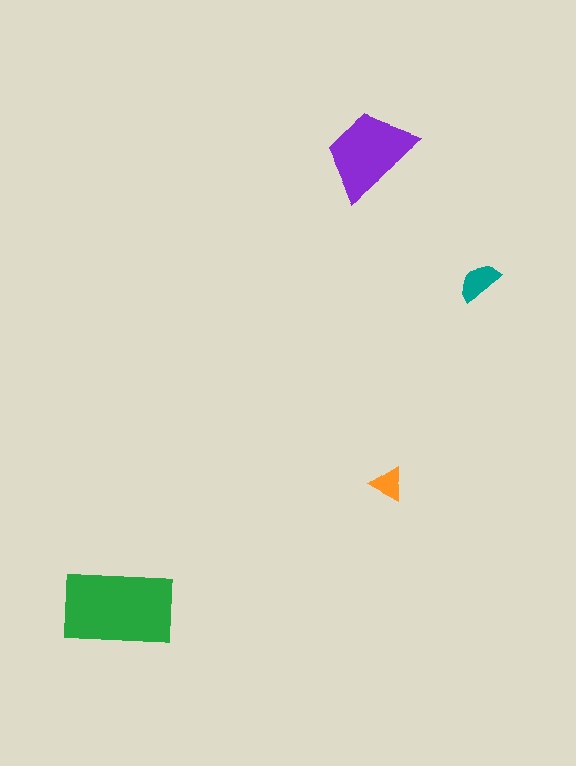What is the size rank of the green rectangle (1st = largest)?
1st.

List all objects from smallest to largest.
The orange triangle, the teal semicircle, the purple trapezoid, the green rectangle.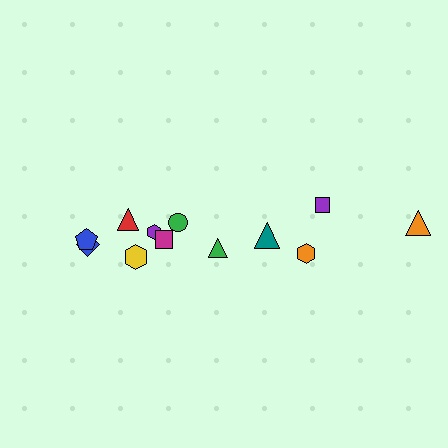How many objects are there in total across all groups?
There are 12 objects.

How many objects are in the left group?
There are 8 objects.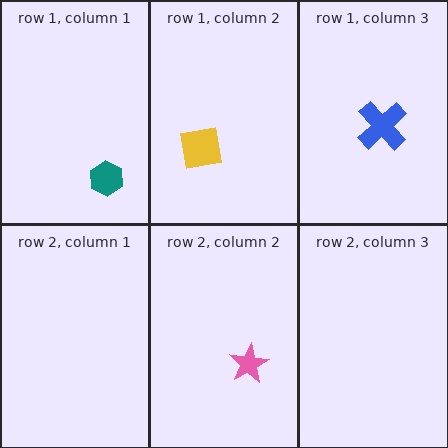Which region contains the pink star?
The row 2, column 2 region.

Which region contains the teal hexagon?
The row 1, column 1 region.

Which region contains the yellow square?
The row 1, column 2 region.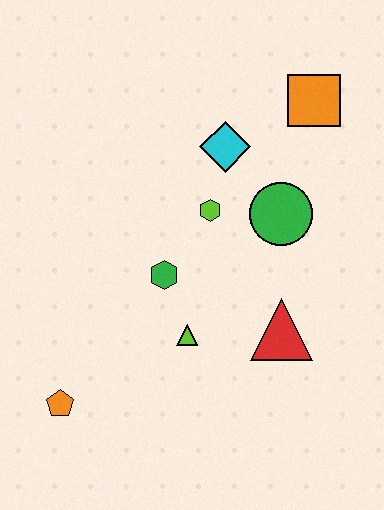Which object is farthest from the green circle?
The orange pentagon is farthest from the green circle.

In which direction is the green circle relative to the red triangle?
The green circle is above the red triangle.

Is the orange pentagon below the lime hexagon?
Yes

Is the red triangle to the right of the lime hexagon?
Yes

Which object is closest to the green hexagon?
The lime triangle is closest to the green hexagon.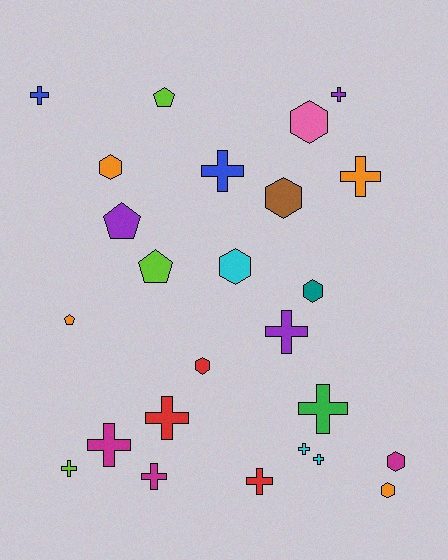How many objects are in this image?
There are 25 objects.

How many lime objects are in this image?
There are 3 lime objects.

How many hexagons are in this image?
There are 8 hexagons.